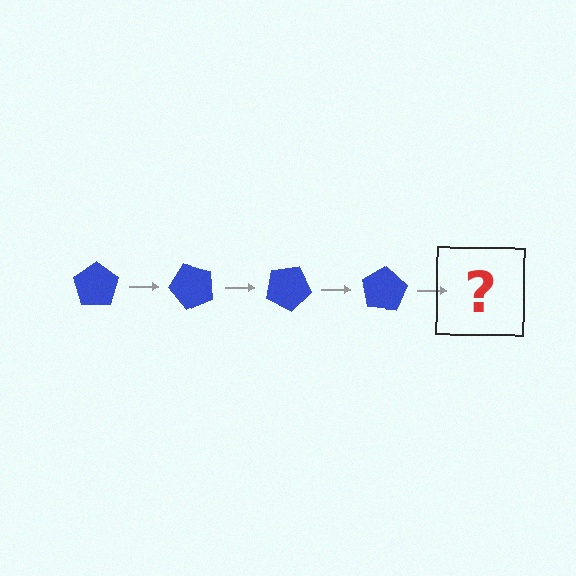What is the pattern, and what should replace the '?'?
The pattern is that the pentagon rotates 50 degrees each step. The '?' should be a blue pentagon rotated 200 degrees.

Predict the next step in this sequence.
The next step is a blue pentagon rotated 200 degrees.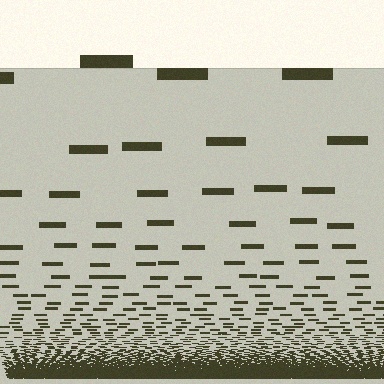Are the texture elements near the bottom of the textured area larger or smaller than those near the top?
Smaller. The gradient is inverted — elements near the bottom are smaller and denser.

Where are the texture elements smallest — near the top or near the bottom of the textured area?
Near the bottom.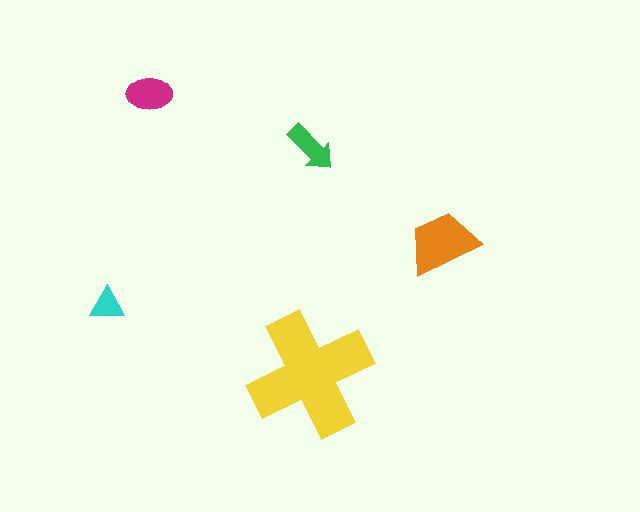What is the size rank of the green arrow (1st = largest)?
4th.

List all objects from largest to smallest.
The yellow cross, the orange trapezoid, the magenta ellipse, the green arrow, the cyan triangle.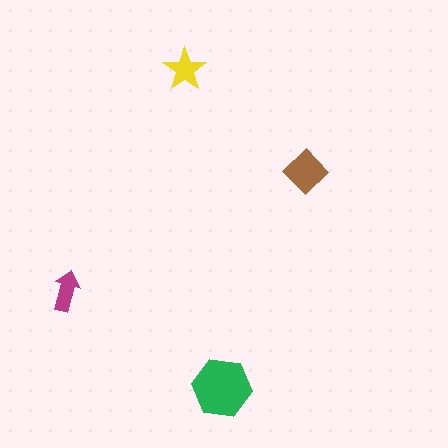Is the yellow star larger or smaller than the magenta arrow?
Larger.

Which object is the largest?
The green hexagon.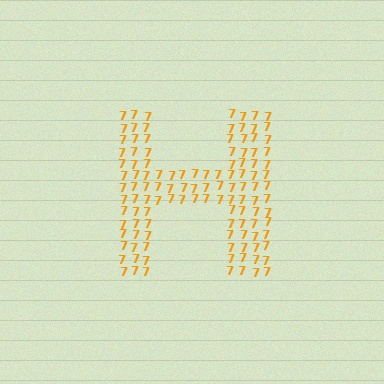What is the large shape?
The large shape is the letter H.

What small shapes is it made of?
It is made of small digit 7's.